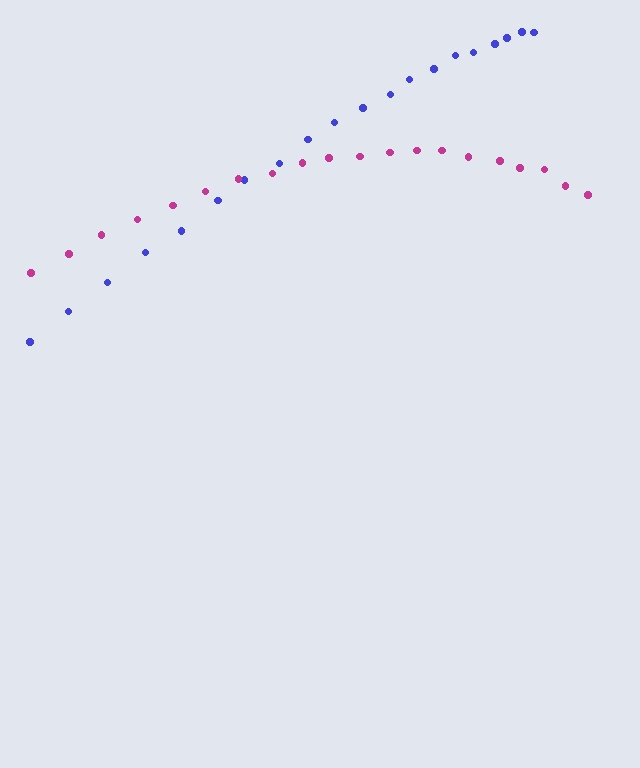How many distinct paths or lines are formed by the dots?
There are 2 distinct paths.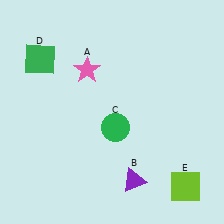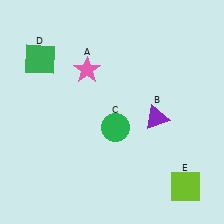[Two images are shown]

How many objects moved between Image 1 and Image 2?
1 object moved between the two images.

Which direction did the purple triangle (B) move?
The purple triangle (B) moved up.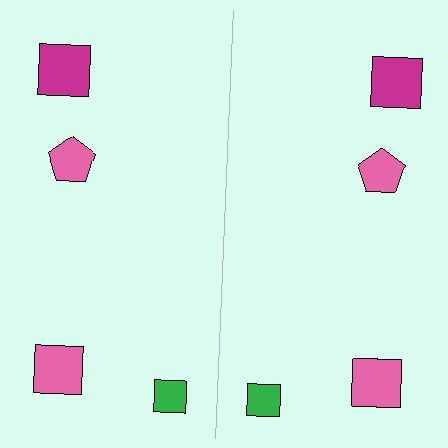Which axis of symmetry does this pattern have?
The pattern has a vertical axis of symmetry running through the center of the image.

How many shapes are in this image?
There are 8 shapes in this image.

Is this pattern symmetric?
Yes, this pattern has bilateral (reflection) symmetry.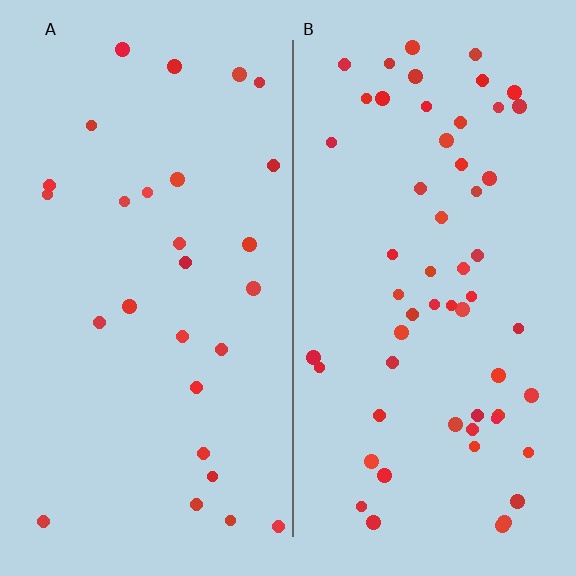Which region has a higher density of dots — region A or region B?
B (the right).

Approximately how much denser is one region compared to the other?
Approximately 2.1× — region B over region A.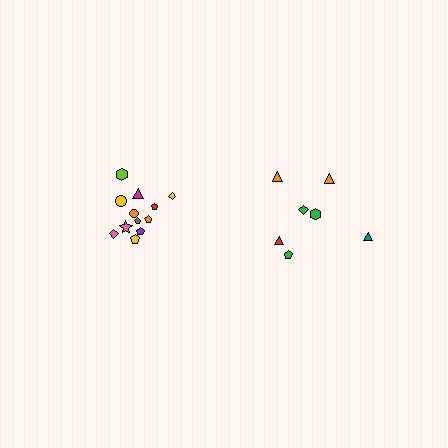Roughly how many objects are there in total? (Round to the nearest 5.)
Roughly 20 objects in total.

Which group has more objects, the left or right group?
The left group.